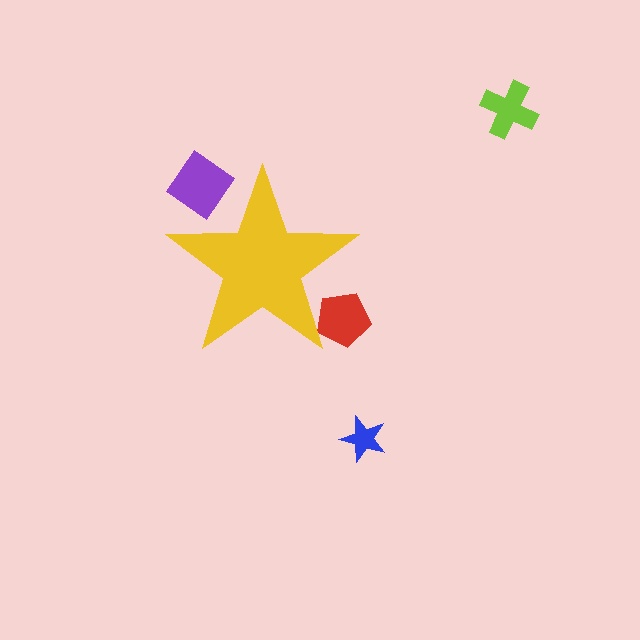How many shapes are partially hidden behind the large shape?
2 shapes are partially hidden.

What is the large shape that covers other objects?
A yellow star.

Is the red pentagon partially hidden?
Yes, the red pentagon is partially hidden behind the yellow star.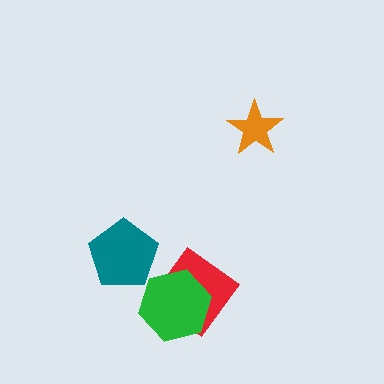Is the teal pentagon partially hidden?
No, no other shape covers it.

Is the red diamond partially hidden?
Yes, it is partially covered by another shape.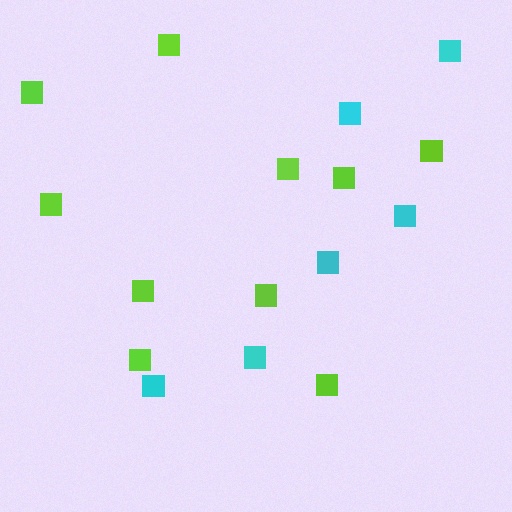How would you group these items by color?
There are 2 groups: one group of lime squares (10) and one group of cyan squares (6).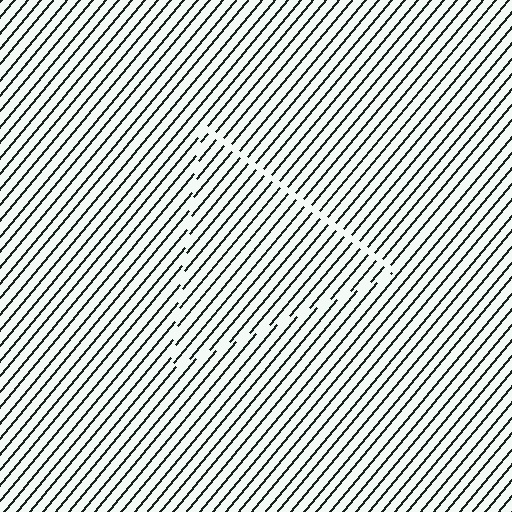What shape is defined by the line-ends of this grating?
An illusory triangle. The interior of the shape contains the same grating, shifted by half a period — the contour is defined by the phase discontinuity where line-ends from the inner and outer gratings abut.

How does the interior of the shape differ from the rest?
The interior of the shape contains the same grating, shifted by half a period — the contour is defined by the phase discontinuity where line-ends from the inner and outer gratings abut.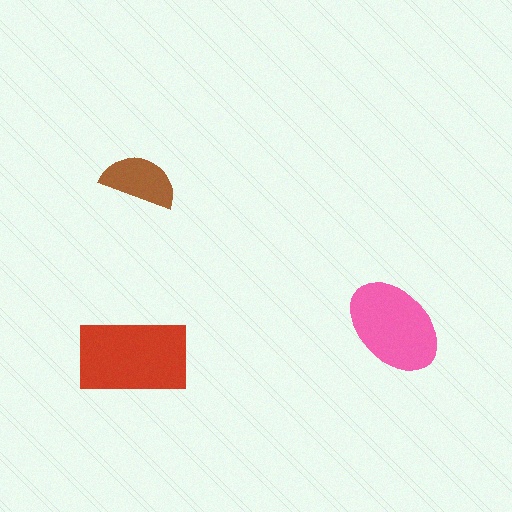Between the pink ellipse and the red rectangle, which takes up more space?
The red rectangle.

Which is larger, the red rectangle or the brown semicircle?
The red rectangle.